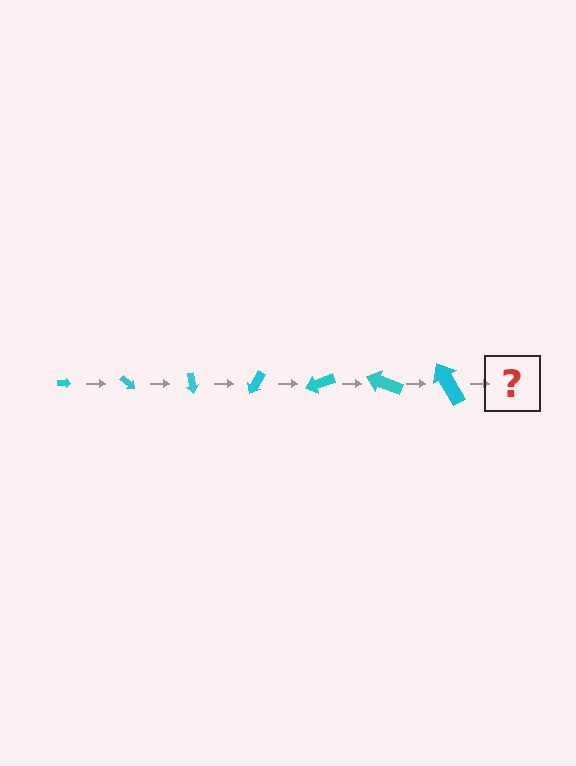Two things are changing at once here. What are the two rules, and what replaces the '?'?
The two rules are that the arrow grows larger each step and it rotates 40 degrees each step. The '?' should be an arrow, larger than the previous one and rotated 280 degrees from the start.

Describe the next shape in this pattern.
It should be an arrow, larger than the previous one and rotated 280 degrees from the start.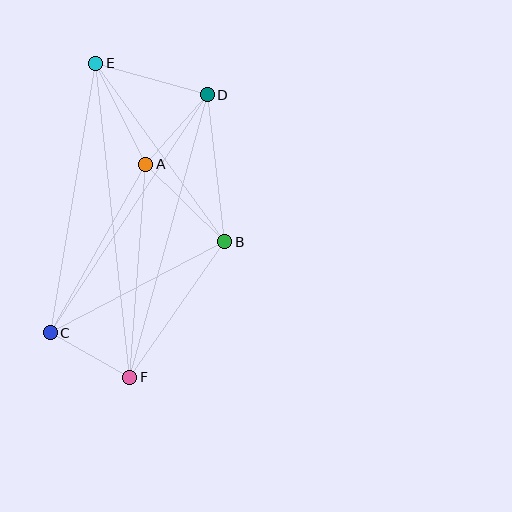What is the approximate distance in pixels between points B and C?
The distance between B and C is approximately 197 pixels.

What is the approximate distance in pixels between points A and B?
The distance between A and B is approximately 111 pixels.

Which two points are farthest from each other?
Points E and F are farthest from each other.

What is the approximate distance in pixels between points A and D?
The distance between A and D is approximately 93 pixels.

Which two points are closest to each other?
Points C and F are closest to each other.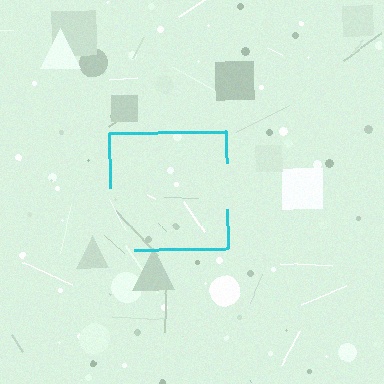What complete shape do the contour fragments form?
The contour fragments form a square.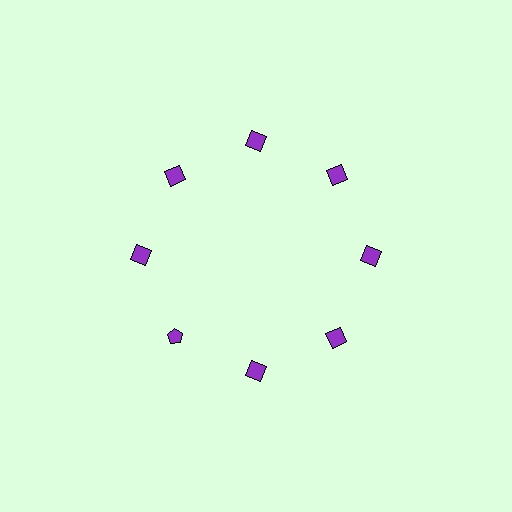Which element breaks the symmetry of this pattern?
The purple pentagon at roughly the 8 o'clock position breaks the symmetry. All other shapes are purple squares.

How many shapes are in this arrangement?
There are 8 shapes arranged in a ring pattern.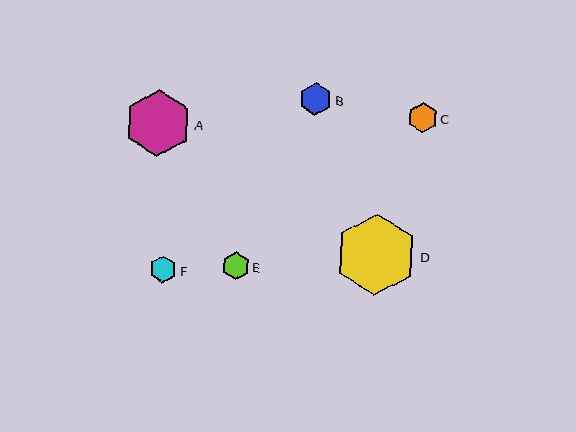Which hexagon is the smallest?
Hexagon F is the smallest with a size of approximately 27 pixels.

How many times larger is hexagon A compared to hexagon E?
Hexagon A is approximately 2.4 times the size of hexagon E.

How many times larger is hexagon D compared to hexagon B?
Hexagon D is approximately 2.5 times the size of hexagon B.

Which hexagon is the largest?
Hexagon D is the largest with a size of approximately 81 pixels.